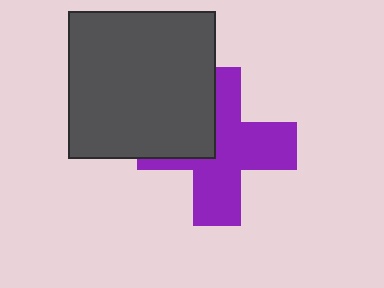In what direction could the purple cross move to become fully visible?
The purple cross could move toward the lower-right. That would shift it out from behind the dark gray square entirely.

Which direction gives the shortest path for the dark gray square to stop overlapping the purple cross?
Moving toward the upper-left gives the shortest separation.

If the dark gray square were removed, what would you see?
You would see the complete purple cross.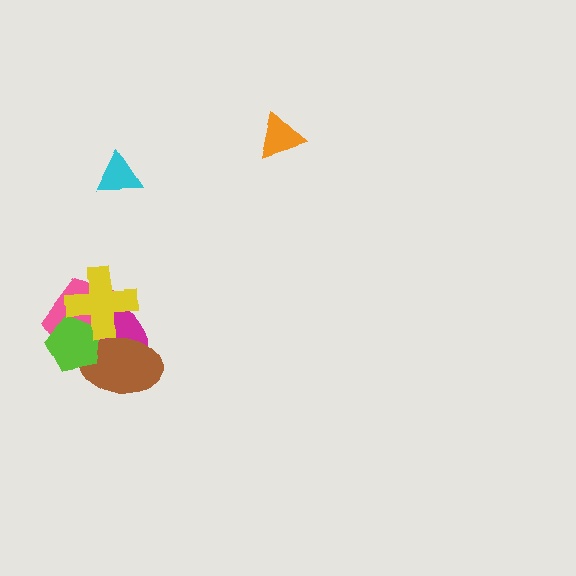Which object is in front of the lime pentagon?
The yellow cross is in front of the lime pentagon.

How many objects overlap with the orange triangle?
0 objects overlap with the orange triangle.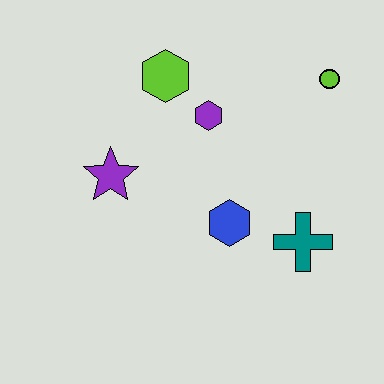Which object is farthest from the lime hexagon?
The teal cross is farthest from the lime hexagon.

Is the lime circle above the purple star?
Yes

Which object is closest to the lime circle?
The purple hexagon is closest to the lime circle.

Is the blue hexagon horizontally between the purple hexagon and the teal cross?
Yes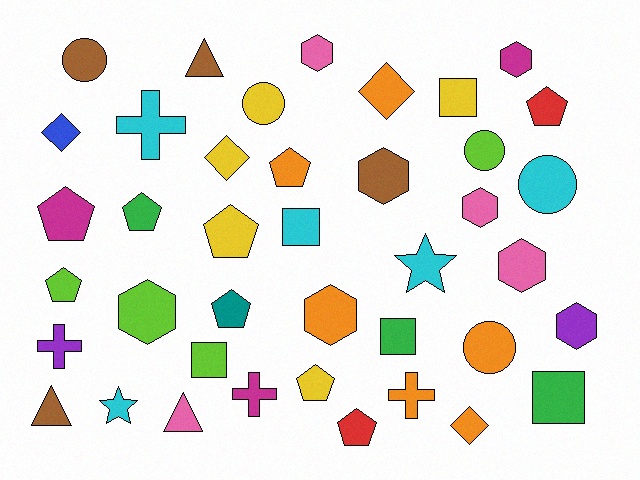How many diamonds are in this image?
There are 4 diamonds.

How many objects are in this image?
There are 40 objects.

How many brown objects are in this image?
There are 4 brown objects.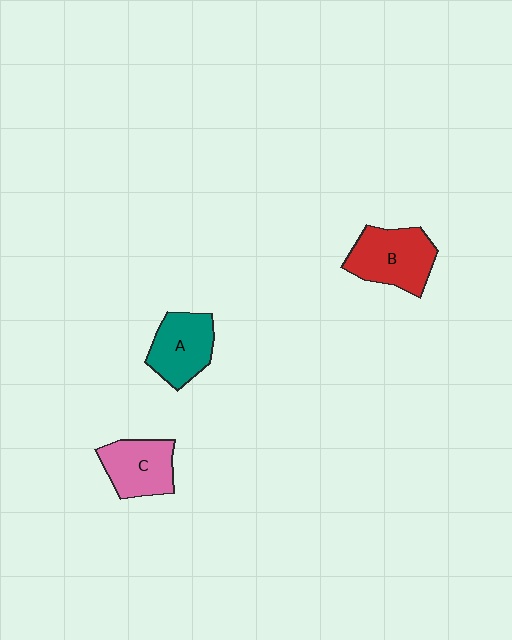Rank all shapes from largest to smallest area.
From largest to smallest: B (red), A (teal), C (pink).